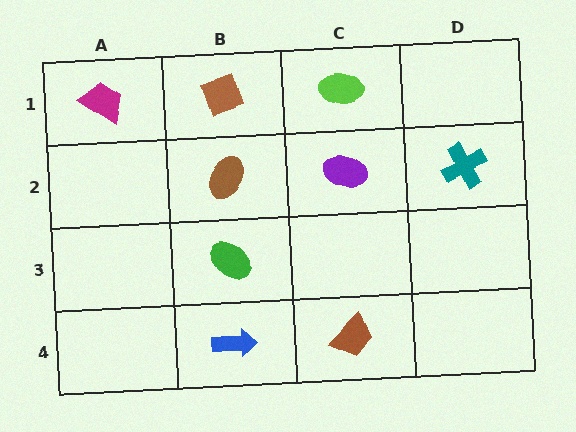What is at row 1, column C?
A lime ellipse.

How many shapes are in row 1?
3 shapes.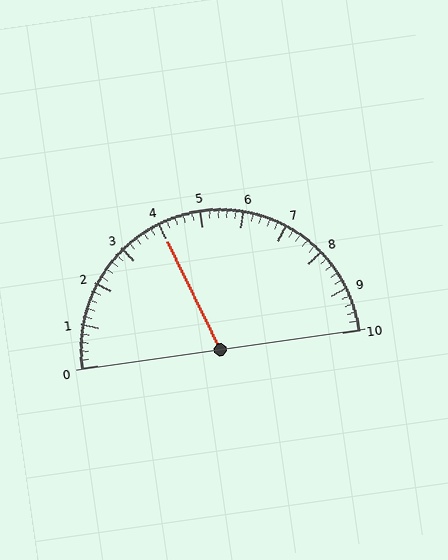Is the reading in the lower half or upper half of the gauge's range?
The reading is in the lower half of the range (0 to 10).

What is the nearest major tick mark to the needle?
The nearest major tick mark is 4.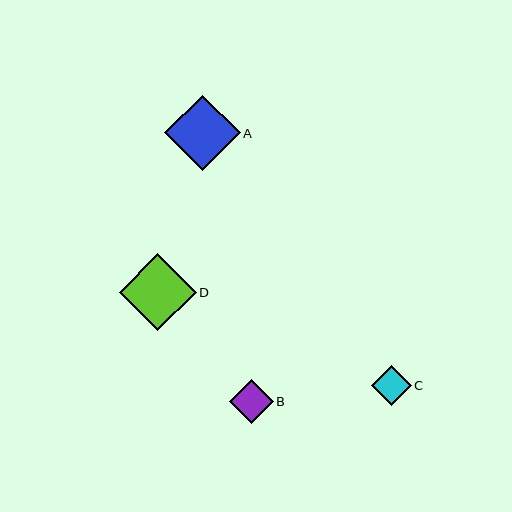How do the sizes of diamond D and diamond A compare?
Diamond D and diamond A are approximately the same size.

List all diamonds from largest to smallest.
From largest to smallest: D, A, B, C.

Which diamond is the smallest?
Diamond C is the smallest with a size of approximately 40 pixels.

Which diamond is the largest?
Diamond D is the largest with a size of approximately 77 pixels.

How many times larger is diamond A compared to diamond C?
Diamond A is approximately 1.9 times the size of diamond C.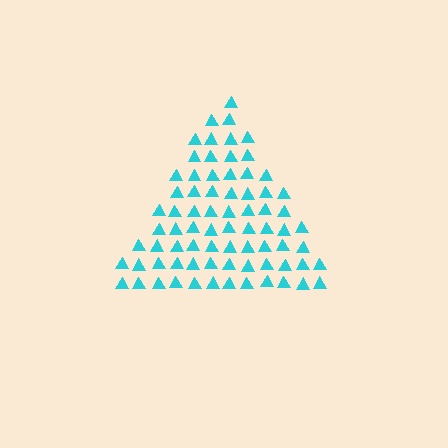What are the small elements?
The small elements are triangles.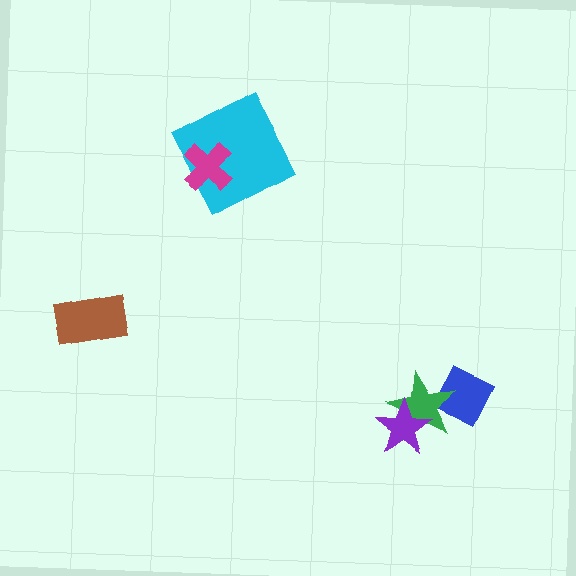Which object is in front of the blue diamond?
The green star is in front of the blue diamond.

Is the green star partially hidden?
Yes, it is partially covered by another shape.